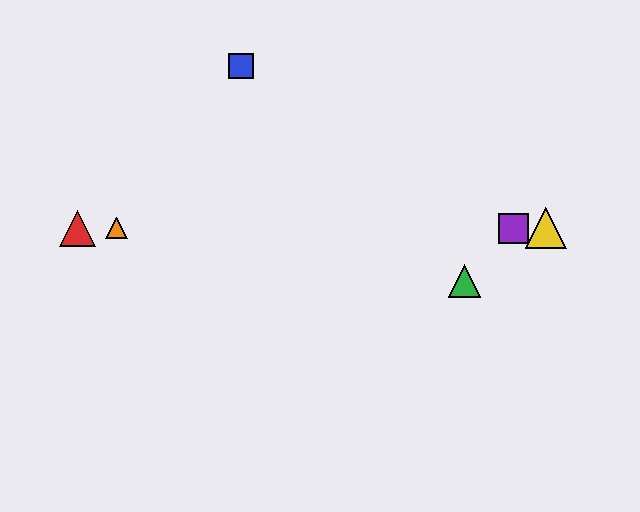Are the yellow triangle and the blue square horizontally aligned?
No, the yellow triangle is at y≈228 and the blue square is at y≈66.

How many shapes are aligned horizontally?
4 shapes (the red triangle, the yellow triangle, the purple square, the orange triangle) are aligned horizontally.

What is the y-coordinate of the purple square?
The purple square is at y≈228.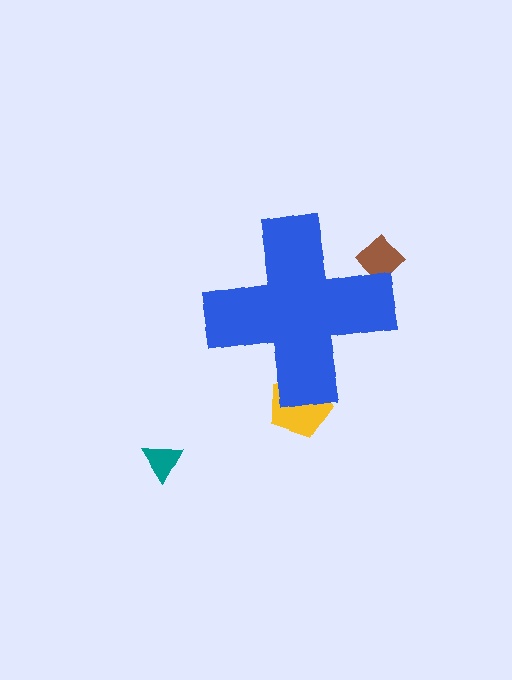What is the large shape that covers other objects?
A blue cross.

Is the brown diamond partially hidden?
Yes, the brown diamond is partially hidden behind the blue cross.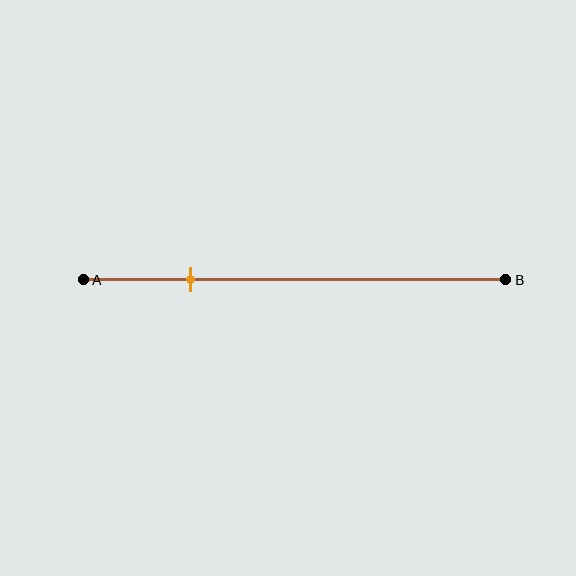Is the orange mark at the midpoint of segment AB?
No, the mark is at about 25% from A, not at the 50% midpoint.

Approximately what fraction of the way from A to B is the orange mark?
The orange mark is approximately 25% of the way from A to B.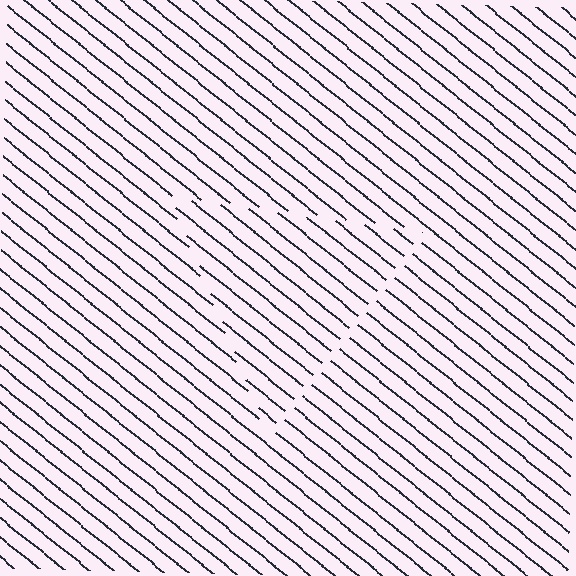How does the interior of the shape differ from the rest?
The interior of the shape contains the same grating, shifted by half a period — the contour is defined by the phase discontinuity where line-ends from the inner and outer gratings abut.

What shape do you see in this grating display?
An illusory triangle. The interior of the shape contains the same grating, shifted by half a period — the contour is defined by the phase discontinuity where line-ends from the inner and outer gratings abut.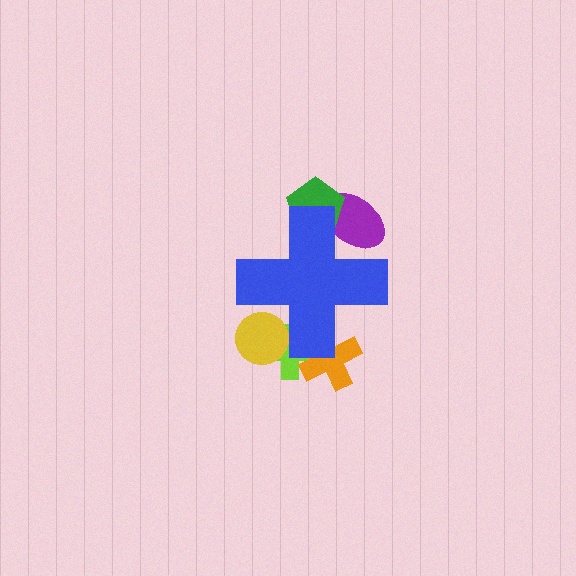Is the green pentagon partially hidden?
Yes, the green pentagon is partially hidden behind the blue cross.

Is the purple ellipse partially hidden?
Yes, the purple ellipse is partially hidden behind the blue cross.